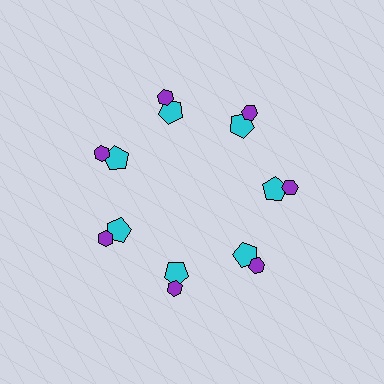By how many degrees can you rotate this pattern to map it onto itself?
The pattern maps onto itself every 51 degrees of rotation.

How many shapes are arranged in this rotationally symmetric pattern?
There are 14 shapes, arranged in 7 groups of 2.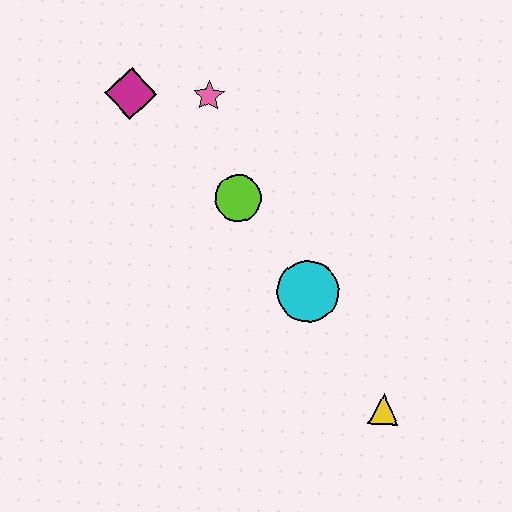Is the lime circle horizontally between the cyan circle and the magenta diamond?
Yes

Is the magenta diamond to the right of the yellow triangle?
No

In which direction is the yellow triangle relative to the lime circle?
The yellow triangle is below the lime circle.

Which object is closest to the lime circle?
The pink star is closest to the lime circle.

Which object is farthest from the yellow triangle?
The magenta diamond is farthest from the yellow triangle.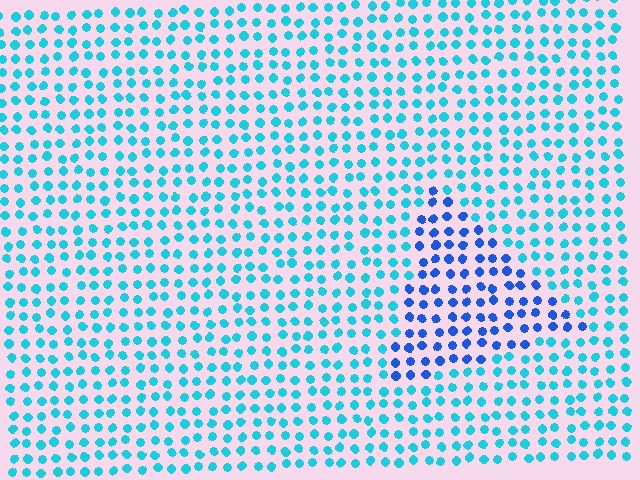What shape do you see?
I see a triangle.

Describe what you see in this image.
The image is filled with small cyan elements in a uniform arrangement. A triangle-shaped region is visible where the elements are tinted to a slightly different hue, forming a subtle color boundary.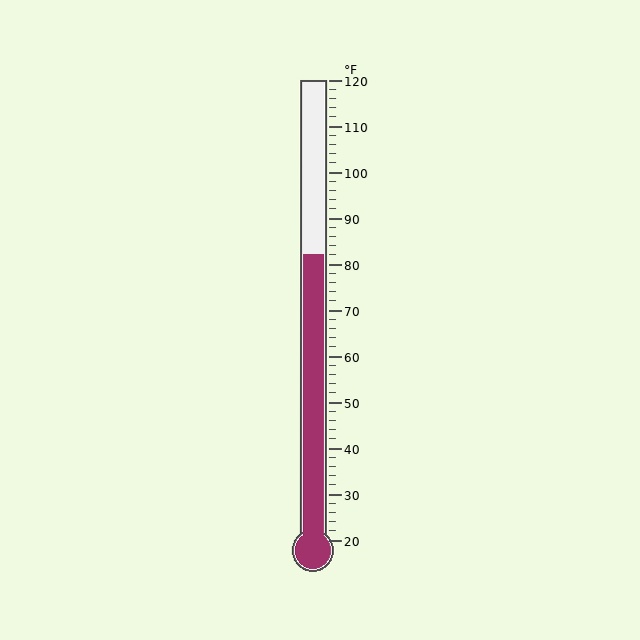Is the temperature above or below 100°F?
The temperature is below 100°F.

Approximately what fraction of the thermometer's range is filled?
The thermometer is filled to approximately 60% of its range.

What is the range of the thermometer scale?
The thermometer scale ranges from 20°F to 120°F.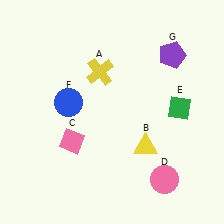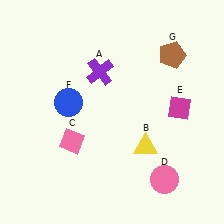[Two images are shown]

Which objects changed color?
A changed from yellow to purple. E changed from green to magenta. G changed from purple to brown.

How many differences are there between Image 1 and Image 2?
There are 3 differences between the two images.